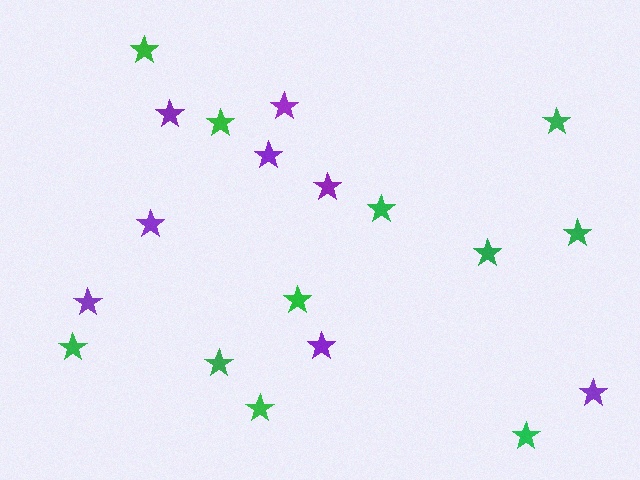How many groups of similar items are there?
There are 2 groups: one group of green stars (11) and one group of purple stars (8).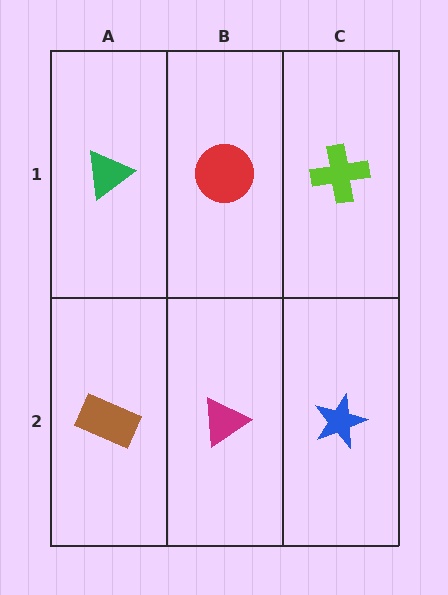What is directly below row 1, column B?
A magenta triangle.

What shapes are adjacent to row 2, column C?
A lime cross (row 1, column C), a magenta triangle (row 2, column B).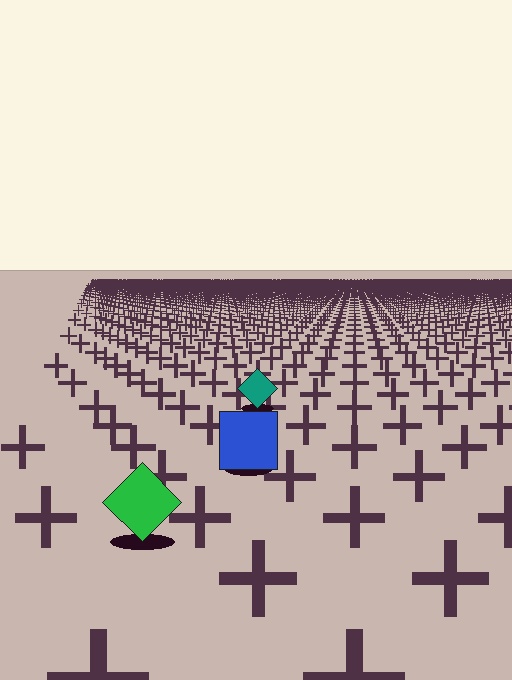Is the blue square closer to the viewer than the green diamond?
No. The green diamond is closer — you can tell from the texture gradient: the ground texture is coarser near it.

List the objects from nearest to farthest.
From nearest to farthest: the green diamond, the blue square, the teal diamond.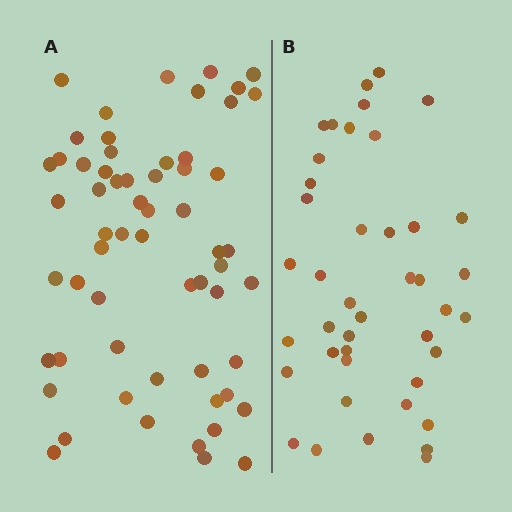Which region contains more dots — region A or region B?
Region A (the left region) has more dots.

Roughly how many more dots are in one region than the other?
Region A has approximately 20 more dots than region B.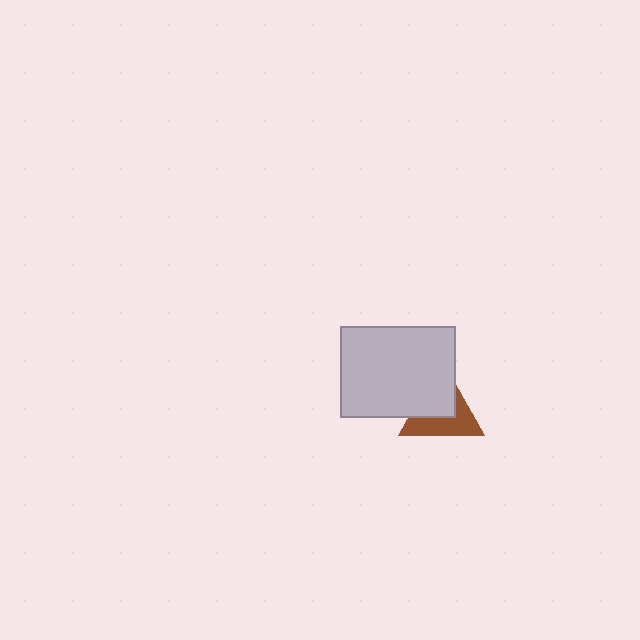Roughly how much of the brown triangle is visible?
About half of it is visible (roughly 51%).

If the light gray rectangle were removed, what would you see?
You would see the complete brown triangle.